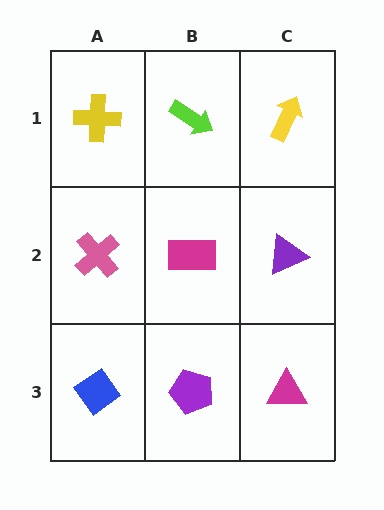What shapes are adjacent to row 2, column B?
A lime arrow (row 1, column B), a purple pentagon (row 3, column B), a pink cross (row 2, column A), a purple triangle (row 2, column C).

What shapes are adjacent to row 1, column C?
A purple triangle (row 2, column C), a lime arrow (row 1, column B).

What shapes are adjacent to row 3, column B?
A magenta rectangle (row 2, column B), a blue diamond (row 3, column A), a magenta triangle (row 3, column C).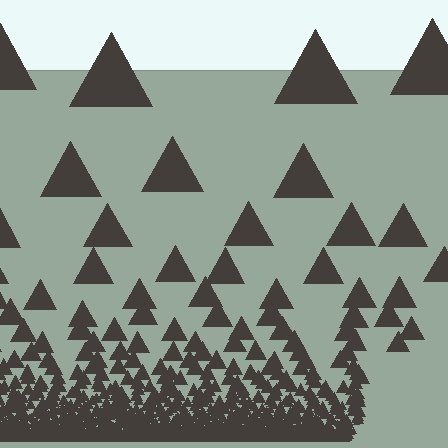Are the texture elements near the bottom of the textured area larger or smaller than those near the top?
Smaller. The gradient is inverted — elements near the bottom are smaller and denser.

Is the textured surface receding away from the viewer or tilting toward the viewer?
The surface appears to tilt toward the viewer. Texture elements get larger and sparser toward the top.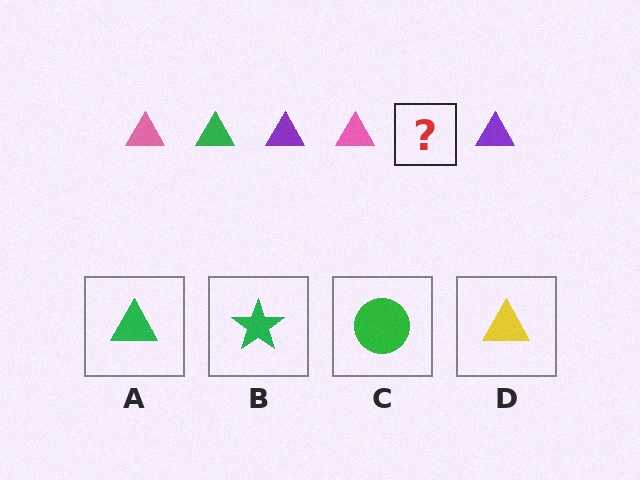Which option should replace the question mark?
Option A.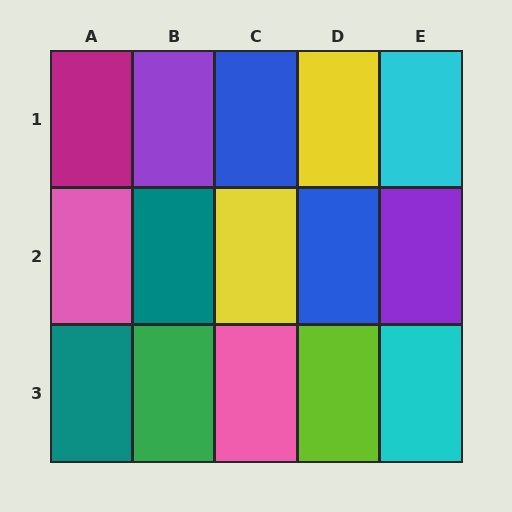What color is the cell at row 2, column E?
Purple.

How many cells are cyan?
2 cells are cyan.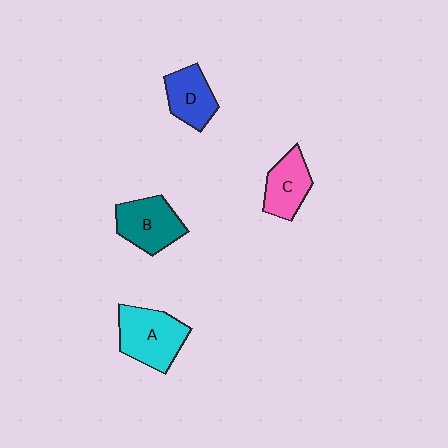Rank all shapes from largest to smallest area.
From largest to smallest: A (cyan), B (teal), C (pink), D (blue).